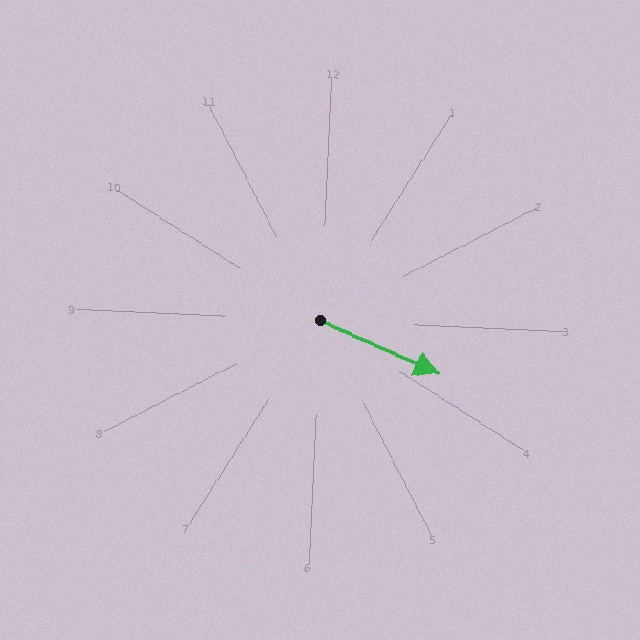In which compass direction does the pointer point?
East.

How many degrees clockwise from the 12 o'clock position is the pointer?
Approximately 112 degrees.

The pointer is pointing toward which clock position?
Roughly 4 o'clock.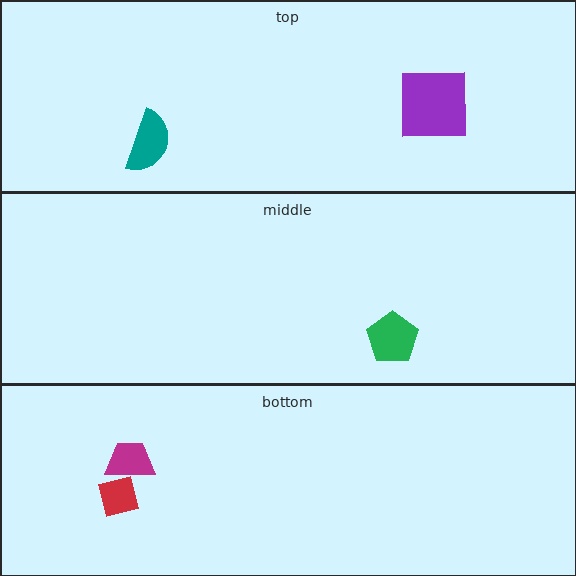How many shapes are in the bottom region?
2.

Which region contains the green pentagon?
The middle region.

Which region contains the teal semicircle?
The top region.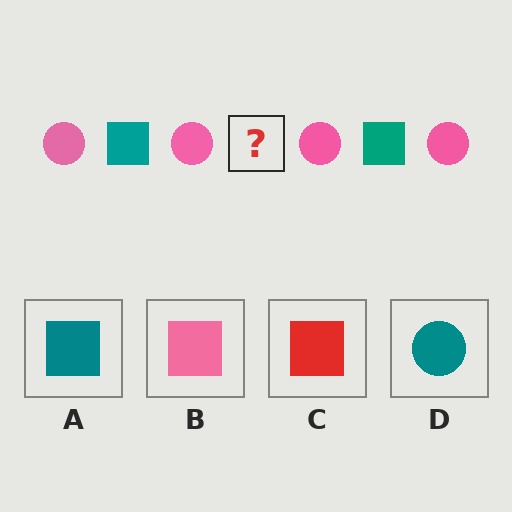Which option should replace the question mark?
Option A.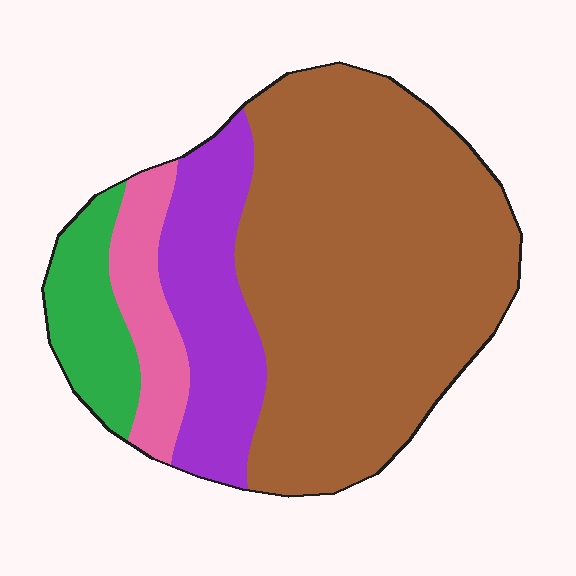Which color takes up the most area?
Brown, at roughly 60%.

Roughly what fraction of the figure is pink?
Pink takes up about one tenth (1/10) of the figure.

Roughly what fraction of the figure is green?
Green takes up about one tenth (1/10) of the figure.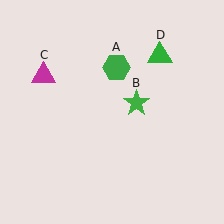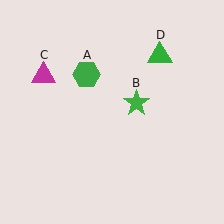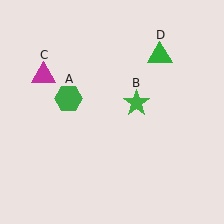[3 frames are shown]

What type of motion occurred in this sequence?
The green hexagon (object A) rotated counterclockwise around the center of the scene.